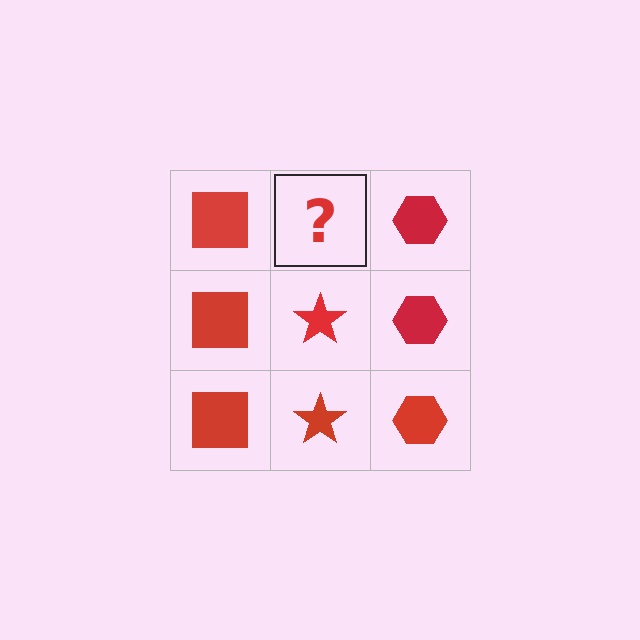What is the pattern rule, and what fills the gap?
The rule is that each column has a consistent shape. The gap should be filled with a red star.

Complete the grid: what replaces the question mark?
The question mark should be replaced with a red star.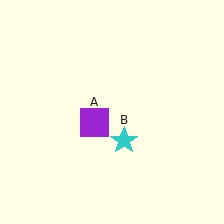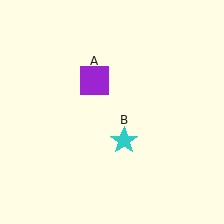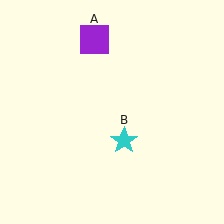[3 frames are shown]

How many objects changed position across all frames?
1 object changed position: purple square (object A).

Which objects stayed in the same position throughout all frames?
Cyan star (object B) remained stationary.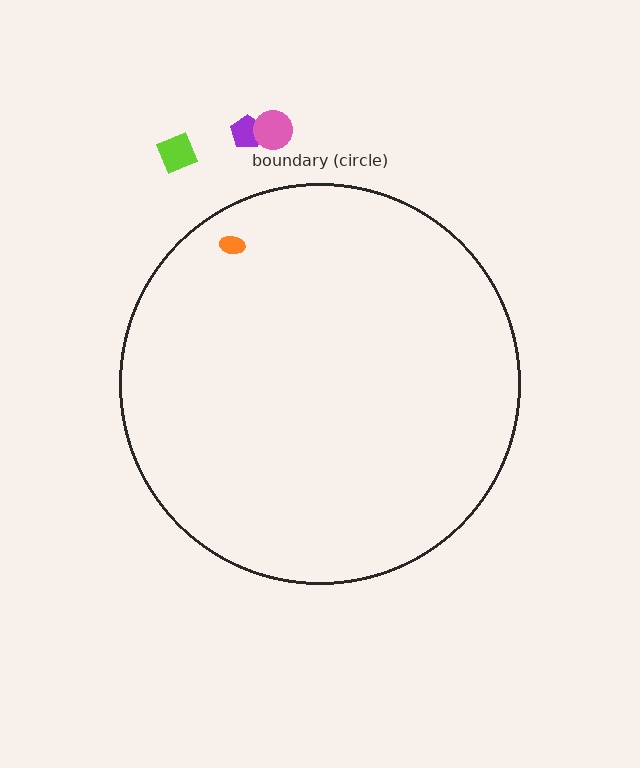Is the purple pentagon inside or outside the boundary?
Outside.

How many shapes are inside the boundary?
1 inside, 3 outside.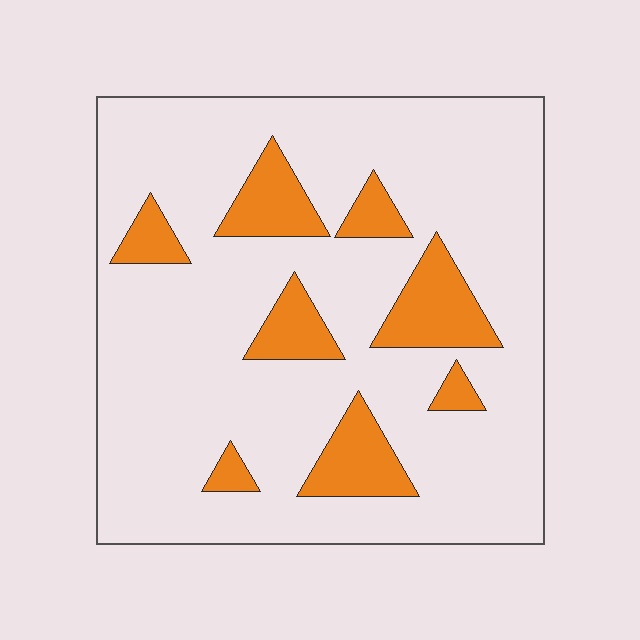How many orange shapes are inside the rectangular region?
8.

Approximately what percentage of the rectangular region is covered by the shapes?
Approximately 15%.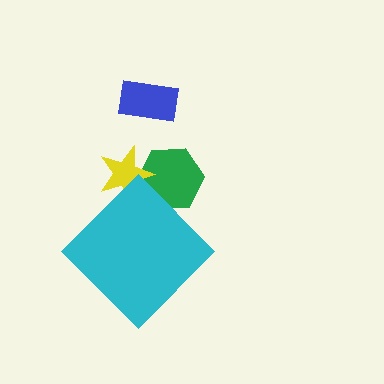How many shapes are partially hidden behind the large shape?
2 shapes are partially hidden.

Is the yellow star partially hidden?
Yes, the yellow star is partially hidden behind the cyan diamond.